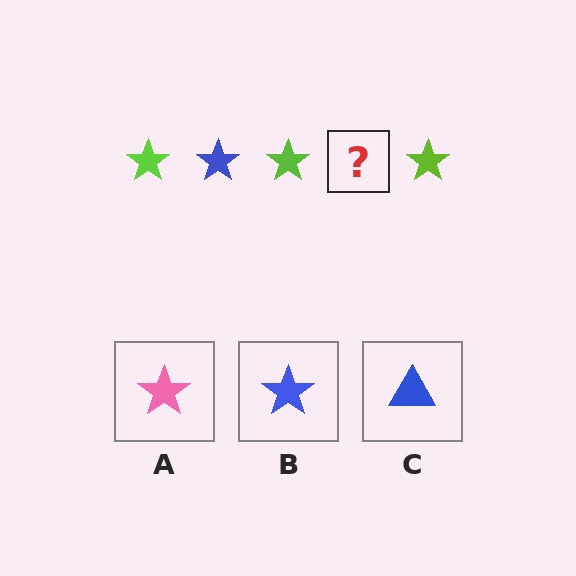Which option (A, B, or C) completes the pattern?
B.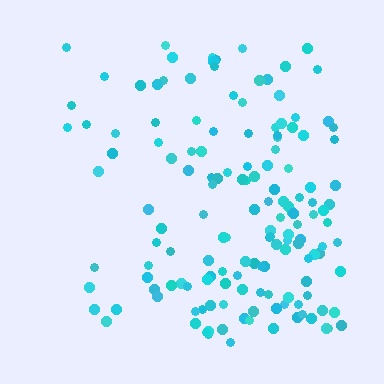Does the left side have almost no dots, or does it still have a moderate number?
Still a moderate number, just noticeably fewer than the right.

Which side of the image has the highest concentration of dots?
The right.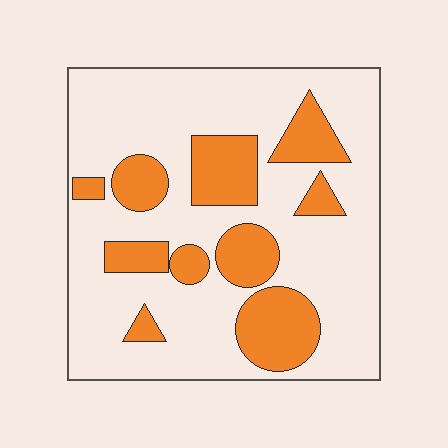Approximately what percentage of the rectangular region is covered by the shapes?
Approximately 25%.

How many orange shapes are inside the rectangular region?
10.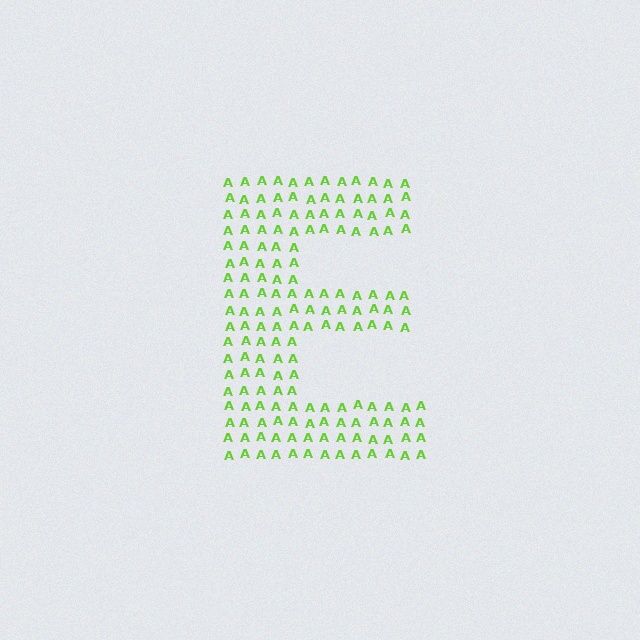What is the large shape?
The large shape is the letter E.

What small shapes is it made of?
It is made of small letter A's.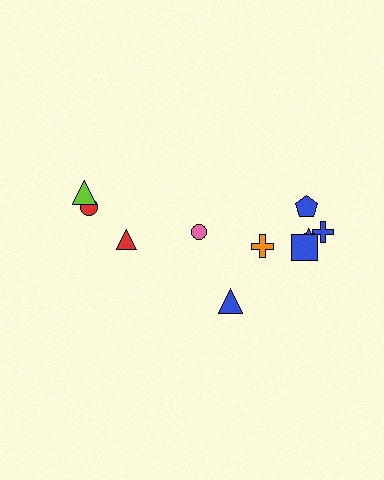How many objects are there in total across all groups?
There are 10 objects.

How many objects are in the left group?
There are 3 objects.